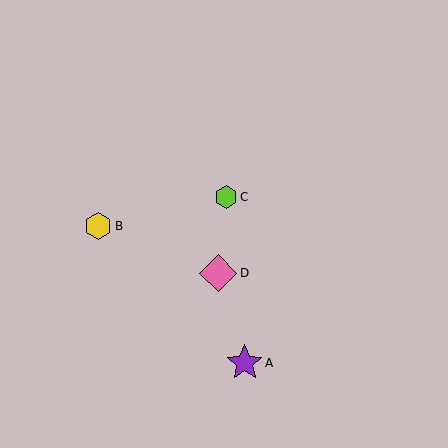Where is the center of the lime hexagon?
The center of the lime hexagon is at (226, 197).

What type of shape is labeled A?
Shape A is a purple star.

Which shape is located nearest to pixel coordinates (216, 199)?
The lime hexagon (labeled C) at (226, 197) is nearest to that location.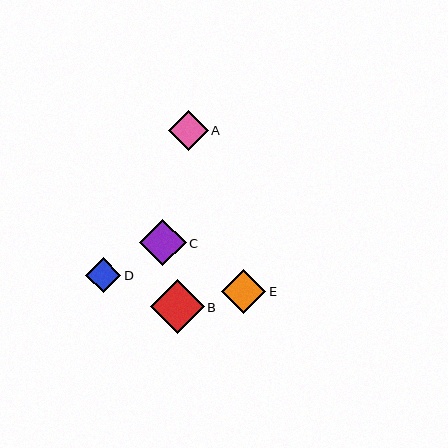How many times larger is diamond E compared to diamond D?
Diamond E is approximately 1.3 times the size of diamond D.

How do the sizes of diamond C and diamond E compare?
Diamond C and diamond E are approximately the same size.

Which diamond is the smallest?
Diamond D is the smallest with a size of approximately 35 pixels.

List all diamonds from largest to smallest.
From largest to smallest: B, C, E, A, D.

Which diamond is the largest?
Diamond B is the largest with a size of approximately 54 pixels.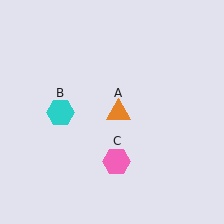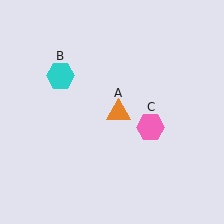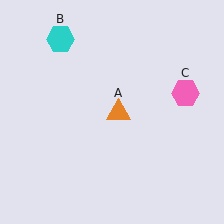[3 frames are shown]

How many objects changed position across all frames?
2 objects changed position: cyan hexagon (object B), pink hexagon (object C).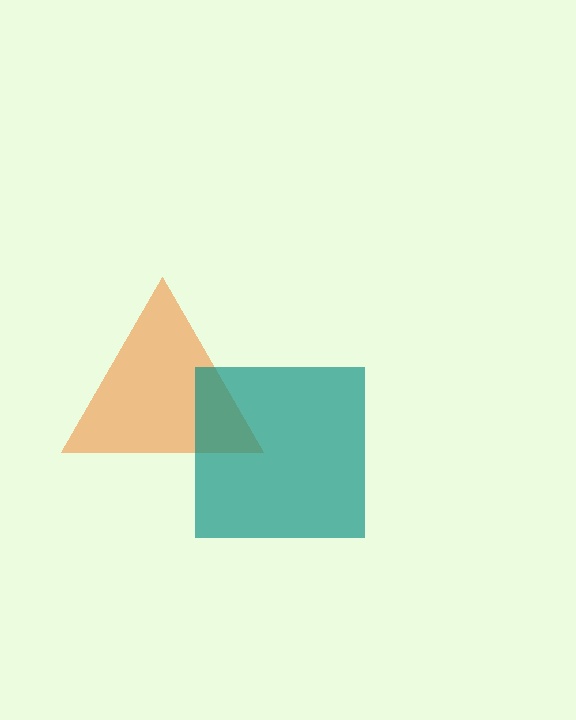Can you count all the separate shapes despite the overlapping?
Yes, there are 2 separate shapes.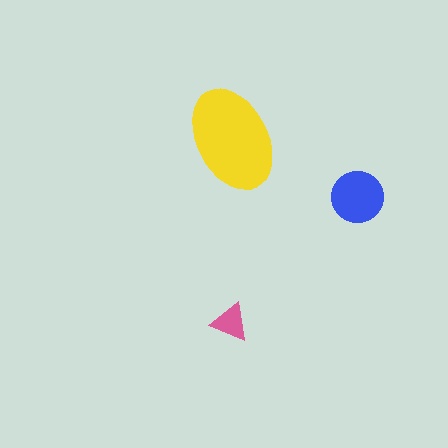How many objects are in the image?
There are 3 objects in the image.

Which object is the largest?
The yellow ellipse.